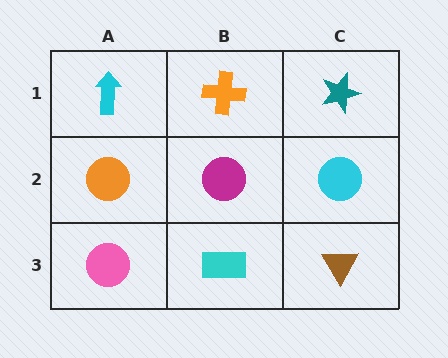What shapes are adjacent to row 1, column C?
A cyan circle (row 2, column C), an orange cross (row 1, column B).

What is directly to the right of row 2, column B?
A cyan circle.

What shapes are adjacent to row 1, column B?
A magenta circle (row 2, column B), a cyan arrow (row 1, column A), a teal star (row 1, column C).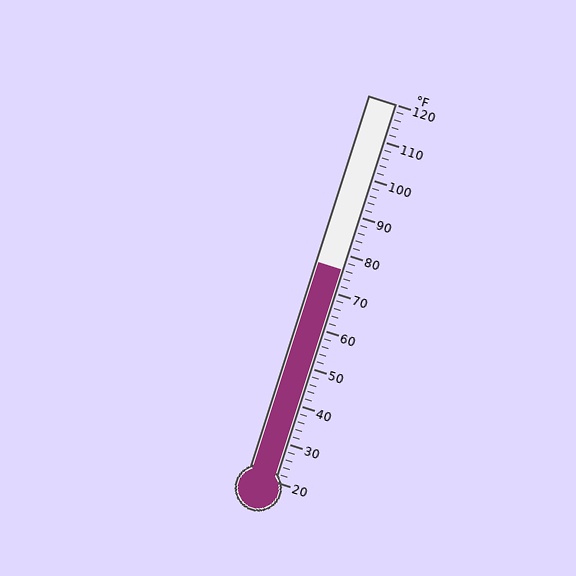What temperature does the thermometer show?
The thermometer shows approximately 76°F.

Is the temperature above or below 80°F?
The temperature is below 80°F.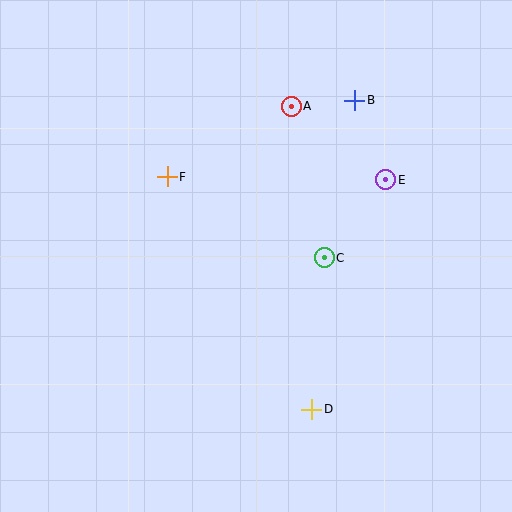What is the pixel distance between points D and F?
The distance between D and F is 273 pixels.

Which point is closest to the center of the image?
Point C at (324, 258) is closest to the center.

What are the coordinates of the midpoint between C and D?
The midpoint between C and D is at (318, 333).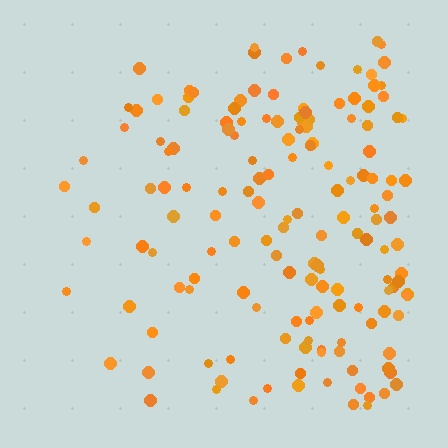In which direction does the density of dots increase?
From left to right, with the right side densest.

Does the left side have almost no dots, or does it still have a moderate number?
Still a moderate number, just noticeably fewer than the right.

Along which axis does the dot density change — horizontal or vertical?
Horizontal.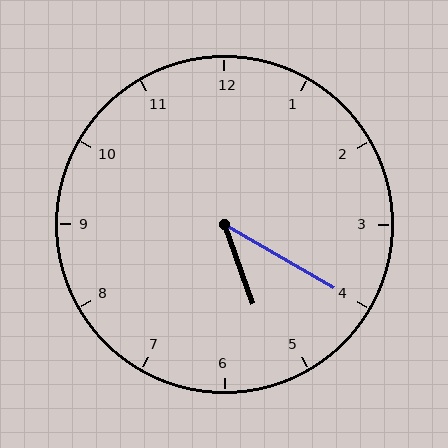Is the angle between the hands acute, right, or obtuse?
It is acute.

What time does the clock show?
5:20.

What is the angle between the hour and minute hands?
Approximately 40 degrees.